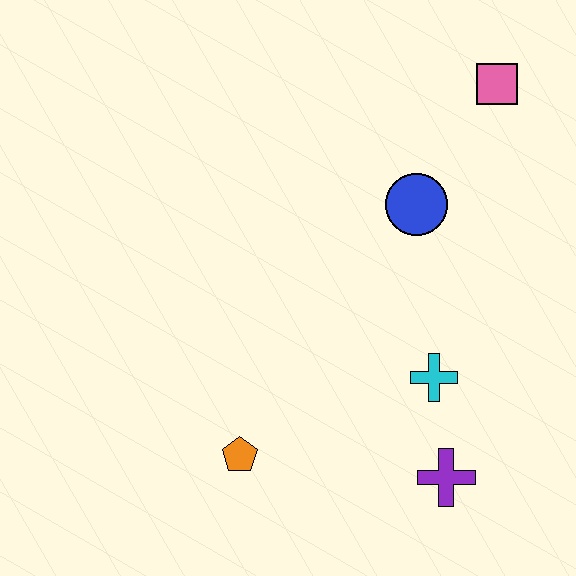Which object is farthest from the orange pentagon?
The pink square is farthest from the orange pentagon.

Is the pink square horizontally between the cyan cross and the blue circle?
No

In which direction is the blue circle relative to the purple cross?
The blue circle is above the purple cross.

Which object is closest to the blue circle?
The pink square is closest to the blue circle.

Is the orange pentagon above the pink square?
No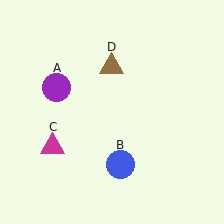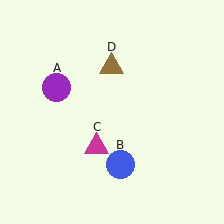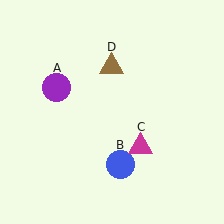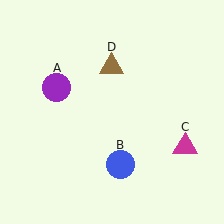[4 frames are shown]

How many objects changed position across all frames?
1 object changed position: magenta triangle (object C).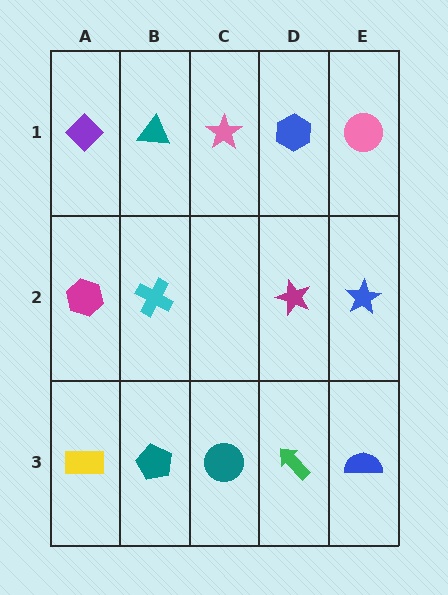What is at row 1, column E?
A pink circle.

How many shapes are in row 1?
5 shapes.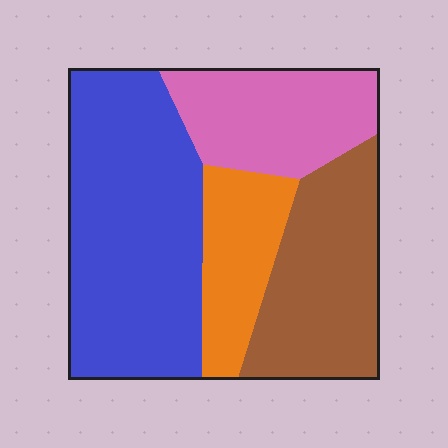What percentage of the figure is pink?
Pink covers 20% of the figure.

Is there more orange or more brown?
Brown.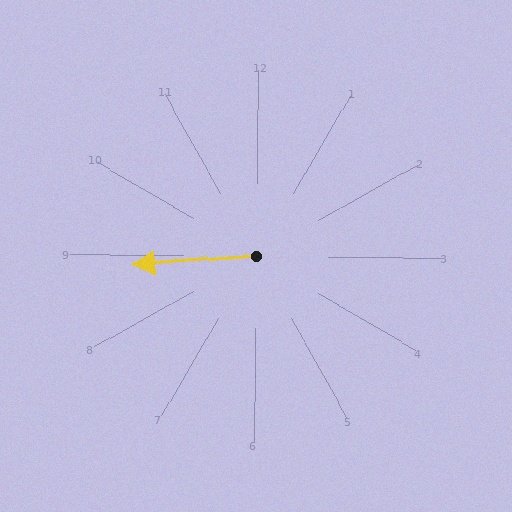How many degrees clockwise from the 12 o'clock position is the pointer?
Approximately 266 degrees.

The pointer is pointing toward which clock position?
Roughly 9 o'clock.